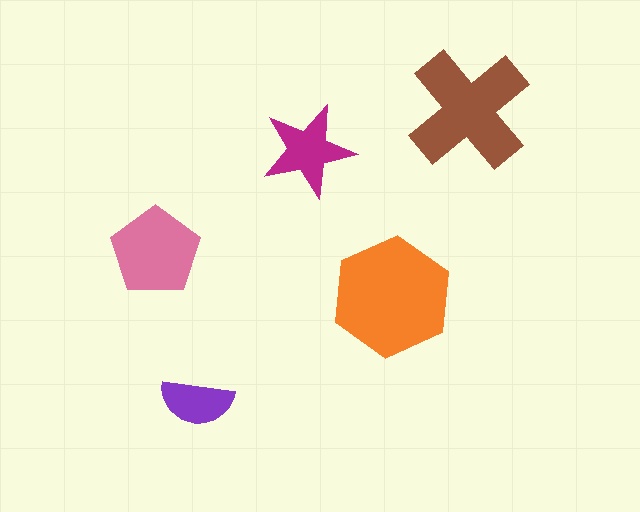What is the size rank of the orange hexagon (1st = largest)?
1st.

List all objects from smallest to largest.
The purple semicircle, the magenta star, the pink pentagon, the brown cross, the orange hexagon.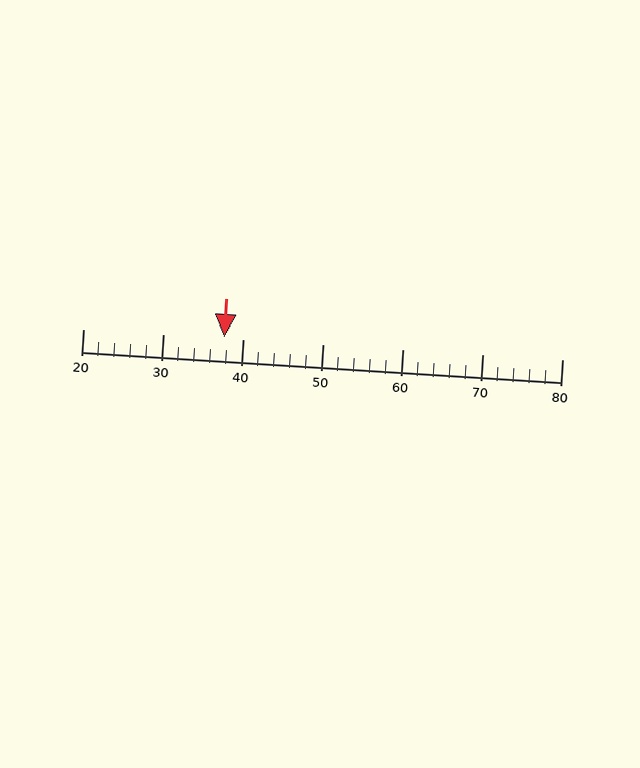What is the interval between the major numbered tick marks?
The major tick marks are spaced 10 units apart.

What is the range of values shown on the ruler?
The ruler shows values from 20 to 80.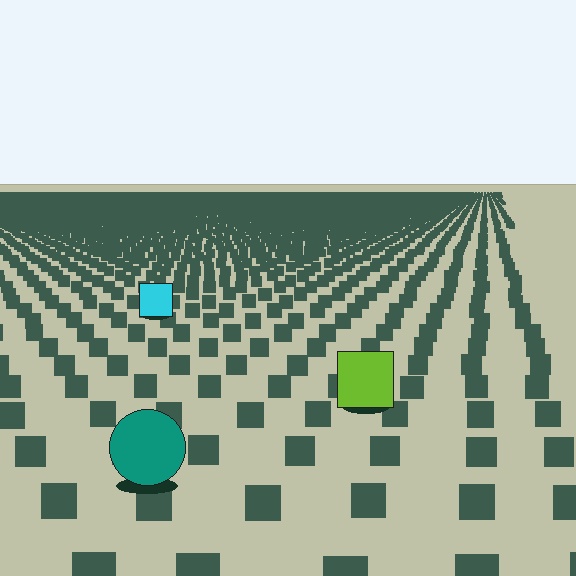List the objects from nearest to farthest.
From nearest to farthest: the teal circle, the lime square, the cyan square.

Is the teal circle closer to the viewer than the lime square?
Yes. The teal circle is closer — you can tell from the texture gradient: the ground texture is coarser near it.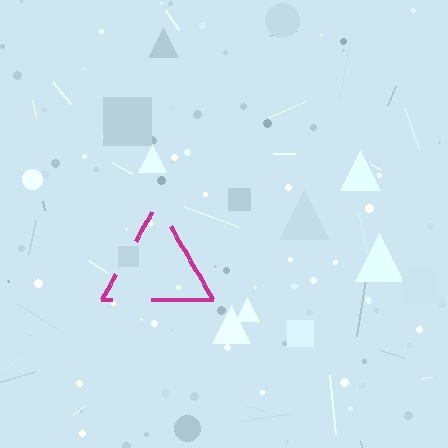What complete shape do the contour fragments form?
The contour fragments form a triangle.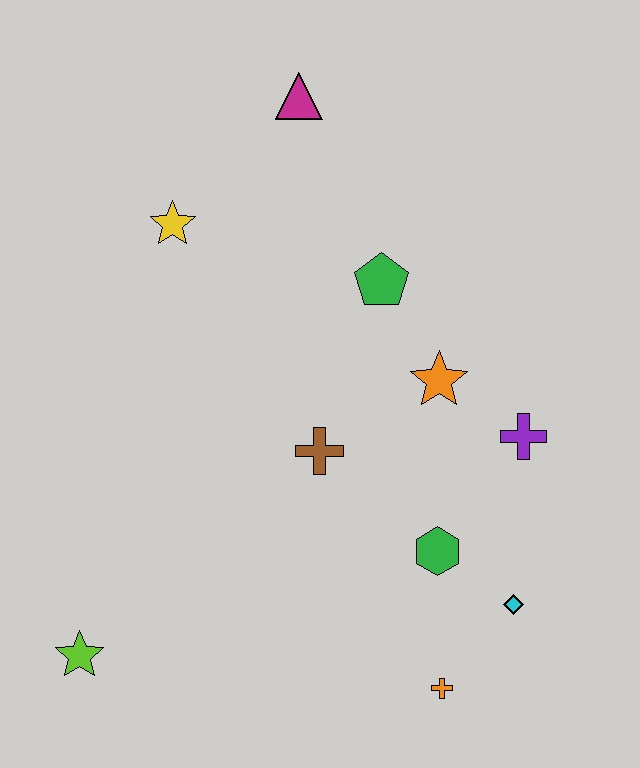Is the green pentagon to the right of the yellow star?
Yes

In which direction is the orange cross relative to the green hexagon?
The orange cross is below the green hexagon.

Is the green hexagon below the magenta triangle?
Yes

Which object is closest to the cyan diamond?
The green hexagon is closest to the cyan diamond.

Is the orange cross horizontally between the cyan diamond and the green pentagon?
Yes